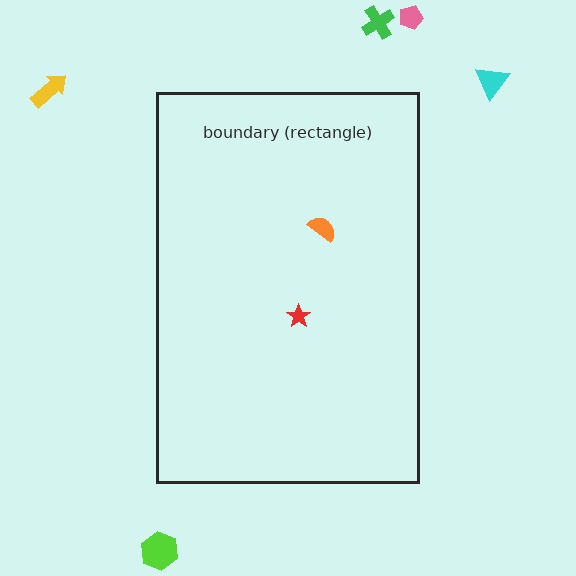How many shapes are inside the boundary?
2 inside, 5 outside.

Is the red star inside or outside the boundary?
Inside.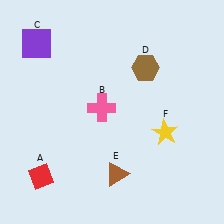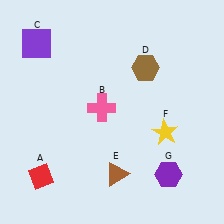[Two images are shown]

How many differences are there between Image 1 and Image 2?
There is 1 difference between the two images.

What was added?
A purple hexagon (G) was added in Image 2.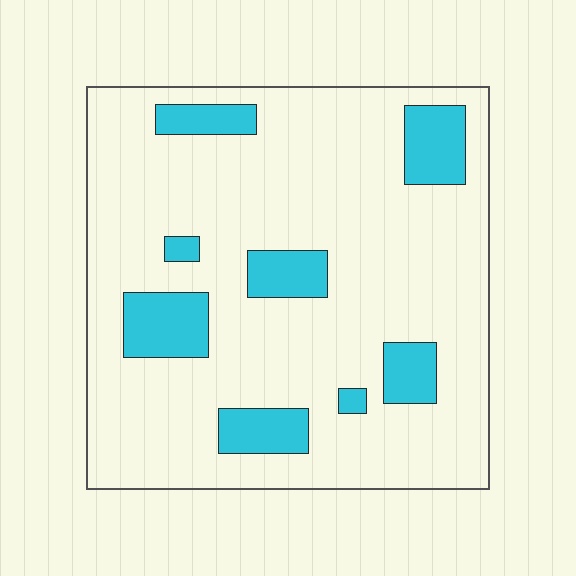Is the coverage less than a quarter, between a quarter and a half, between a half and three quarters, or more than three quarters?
Less than a quarter.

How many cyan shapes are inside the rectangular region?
8.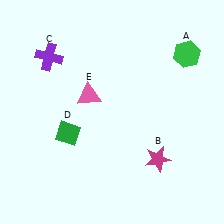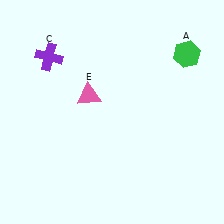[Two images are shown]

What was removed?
The green diamond (D), the magenta star (B) were removed in Image 2.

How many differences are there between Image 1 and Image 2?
There are 2 differences between the two images.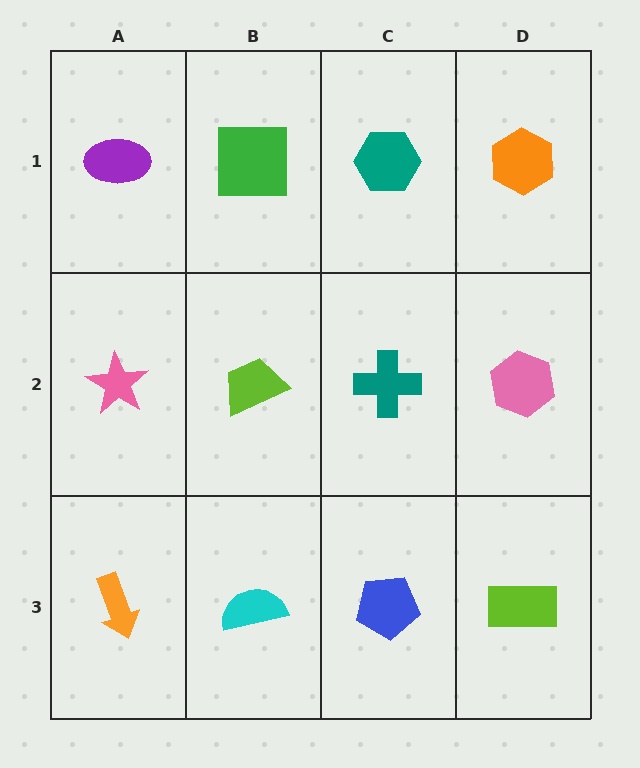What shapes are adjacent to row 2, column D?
An orange hexagon (row 1, column D), a lime rectangle (row 3, column D), a teal cross (row 2, column C).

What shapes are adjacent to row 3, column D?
A pink hexagon (row 2, column D), a blue pentagon (row 3, column C).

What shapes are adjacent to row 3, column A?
A pink star (row 2, column A), a cyan semicircle (row 3, column B).